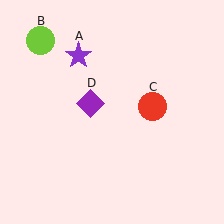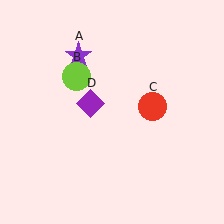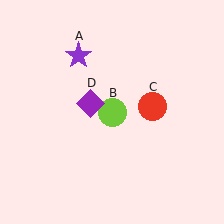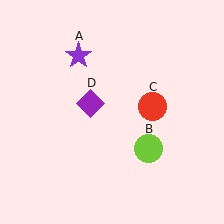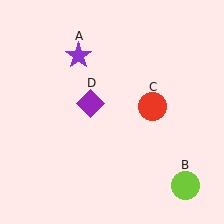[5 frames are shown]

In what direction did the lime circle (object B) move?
The lime circle (object B) moved down and to the right.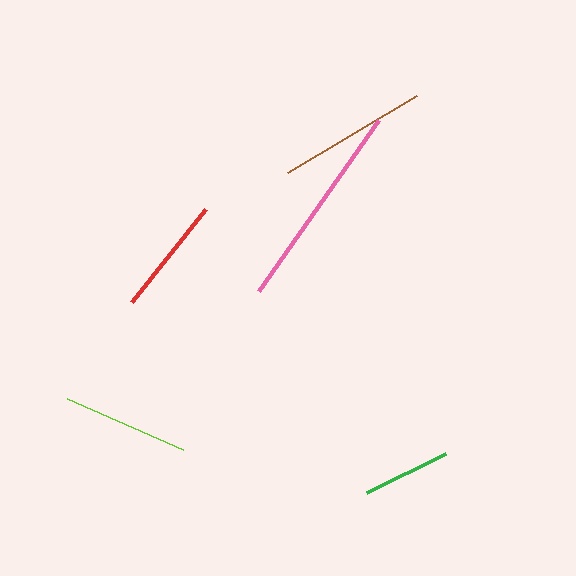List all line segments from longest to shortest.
From longest to shortest: pink, brown, lime, red, green.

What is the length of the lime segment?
The lime segment is approximately 127 pixels long.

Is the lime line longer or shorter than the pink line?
The pink line is longer than the lime line.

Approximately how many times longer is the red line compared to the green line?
The red line is approximately 1.4 times the length of the green line.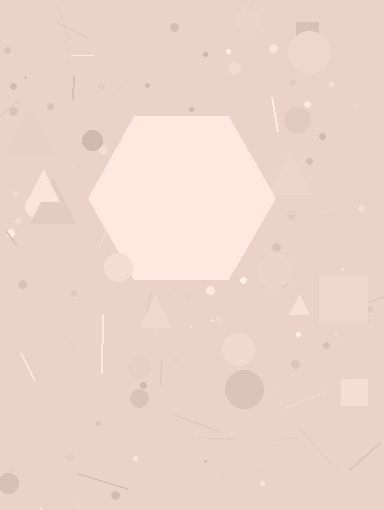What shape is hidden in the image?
A hexagon is hidden in the image.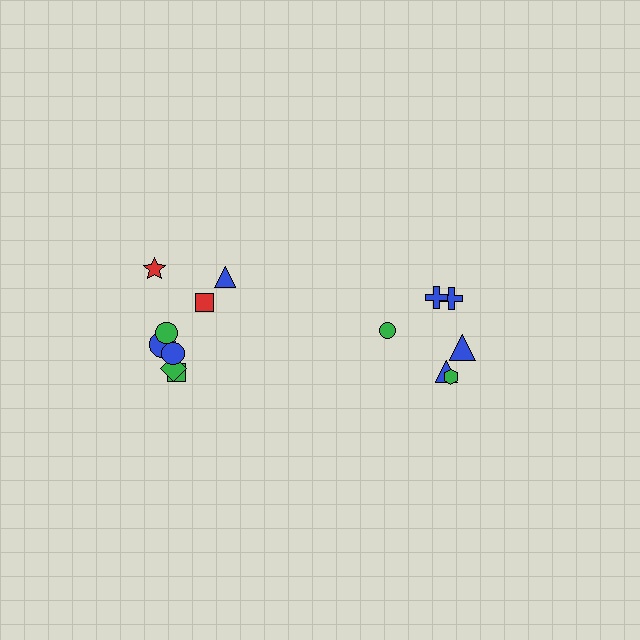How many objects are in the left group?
There are 8 objects.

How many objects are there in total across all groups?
There are 14 objects.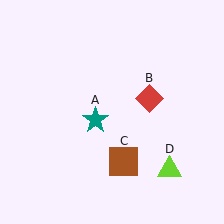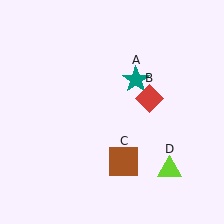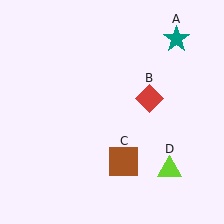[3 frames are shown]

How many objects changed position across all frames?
1 object changed position: teal star (object A).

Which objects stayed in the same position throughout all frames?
Red diamond (object B) and brown square (object C) and lime triangle (object D) remained stationary.